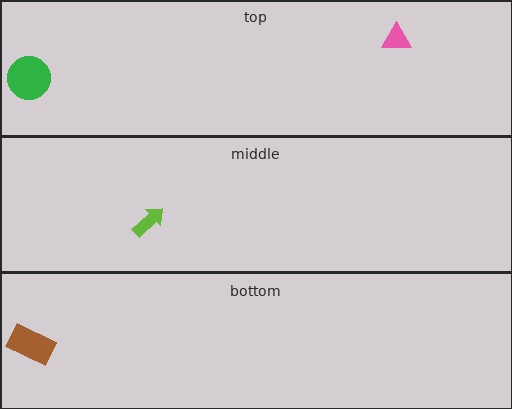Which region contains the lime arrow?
The middle region.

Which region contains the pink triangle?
The top region.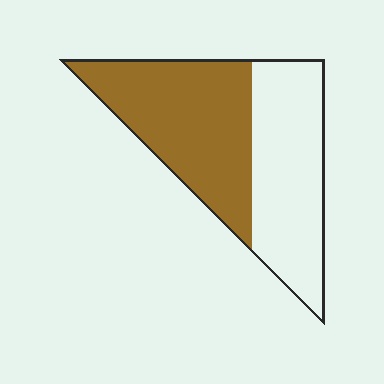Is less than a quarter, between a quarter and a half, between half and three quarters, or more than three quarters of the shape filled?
Between half and three quarters.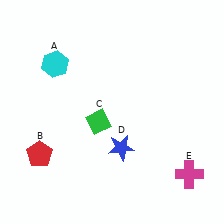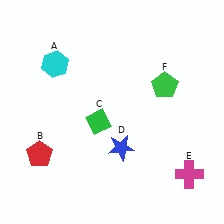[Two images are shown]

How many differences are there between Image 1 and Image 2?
There is 1 difference between the two images.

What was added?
A green pentagon (F) was added in Image 2.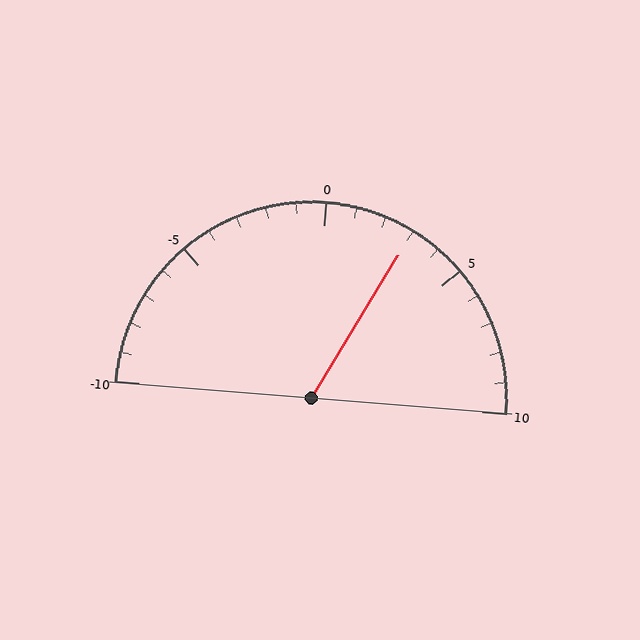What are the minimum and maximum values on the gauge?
The gauge ranges from -10 to 10.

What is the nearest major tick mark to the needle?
The nearest major tick mark is 5.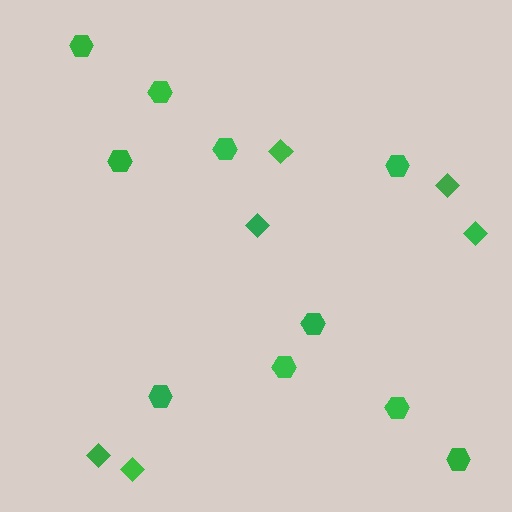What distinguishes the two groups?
There are 2 groups: one group of diamonds (6) and one group of hexagons (10).